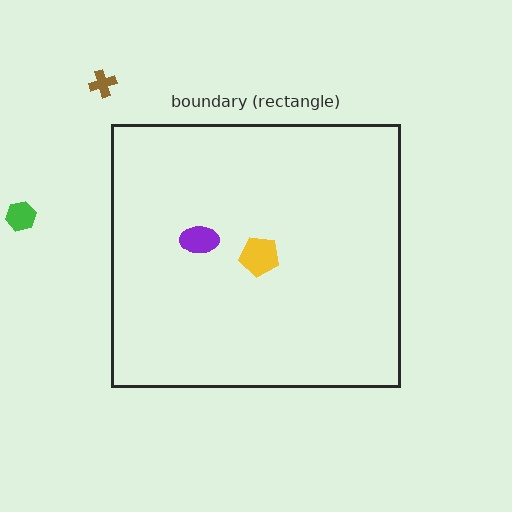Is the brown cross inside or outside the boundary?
Outside.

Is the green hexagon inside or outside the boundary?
Outside.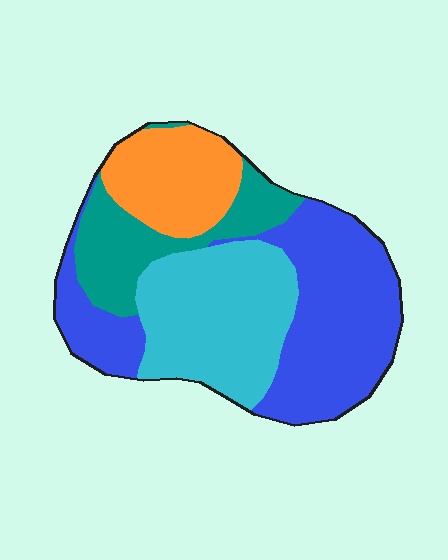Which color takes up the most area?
Blue, at roughly 40%.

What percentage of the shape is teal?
Teal covers 16% of the shape.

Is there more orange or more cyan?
Cyan.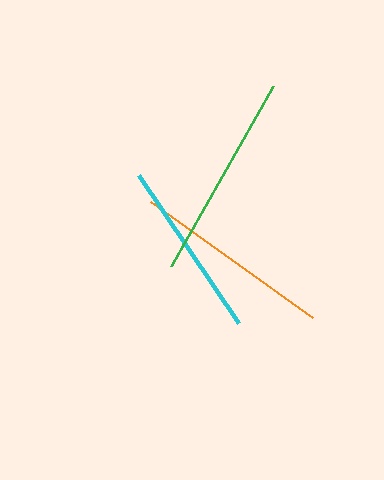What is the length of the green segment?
The green segment is approximately 207 pixels long.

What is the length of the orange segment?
The orange segment is approximately 199 pixels long.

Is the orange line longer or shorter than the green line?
The green line is longer than the orange line.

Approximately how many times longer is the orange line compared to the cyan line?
The orange line is approximately 1.1 times the length of the cyan line.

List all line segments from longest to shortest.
From longest to shortest: green, orange, cyan.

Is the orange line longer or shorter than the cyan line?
The orange line is longer than the cyan line.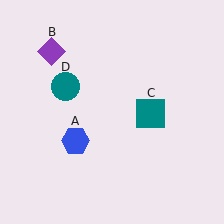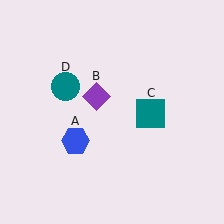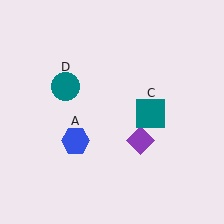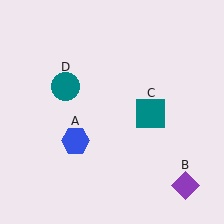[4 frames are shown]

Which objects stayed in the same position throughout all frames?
Blue hexagon (object A) and teal square (object C) and teal circle (object D) remained stationary.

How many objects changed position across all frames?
1 object changed position: purple diamond (object B).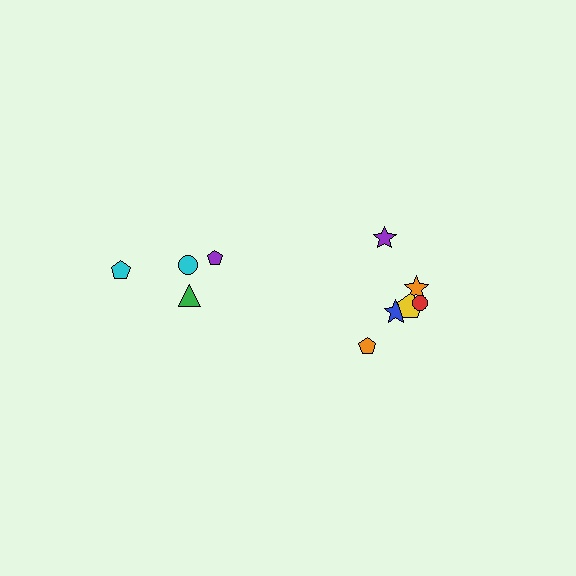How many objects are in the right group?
There are 6 objects.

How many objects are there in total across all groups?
There are 10 objects.